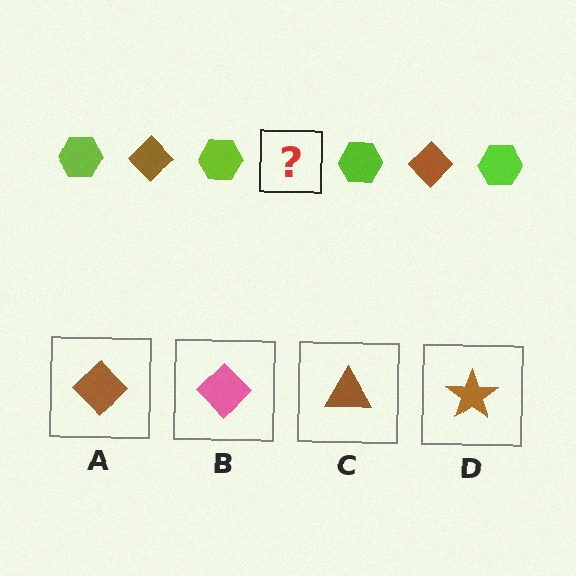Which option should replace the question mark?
Option A.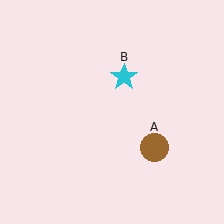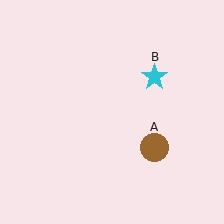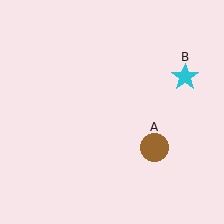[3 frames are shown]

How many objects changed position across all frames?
1 object changed position: cyan star (object B).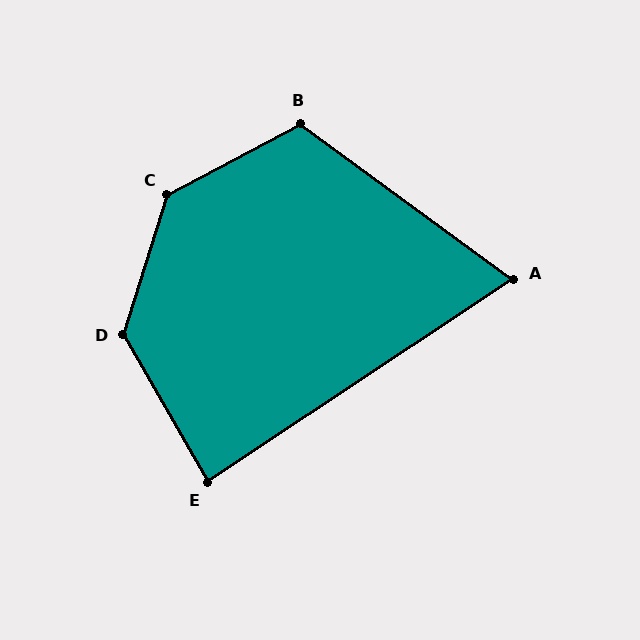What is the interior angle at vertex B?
Approximately 116 degrees (obtuse).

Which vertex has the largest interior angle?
C, at approximately 136 degrees.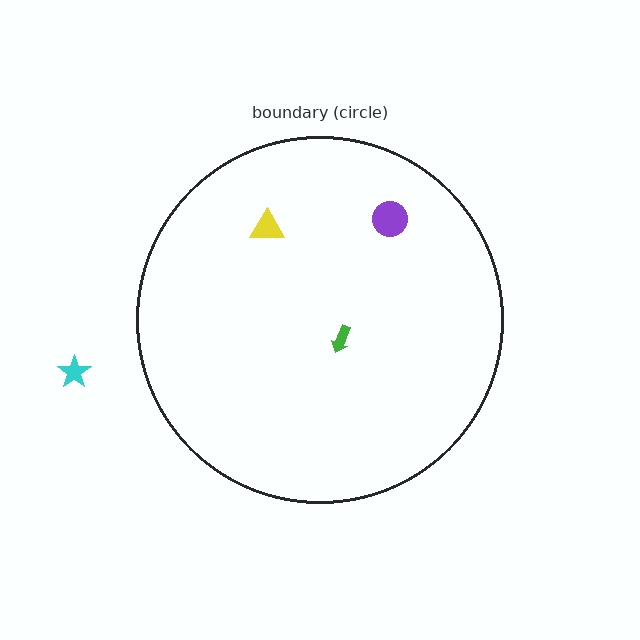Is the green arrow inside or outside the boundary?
Inside.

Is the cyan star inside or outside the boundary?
Outside.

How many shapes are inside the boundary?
3 inside, 1 outside.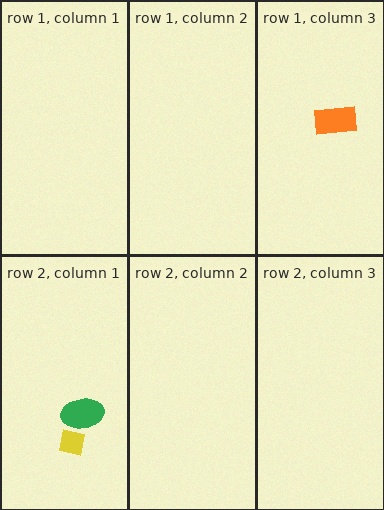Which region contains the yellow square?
The row 2, column 1 region.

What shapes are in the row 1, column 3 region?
The orange rectangle.